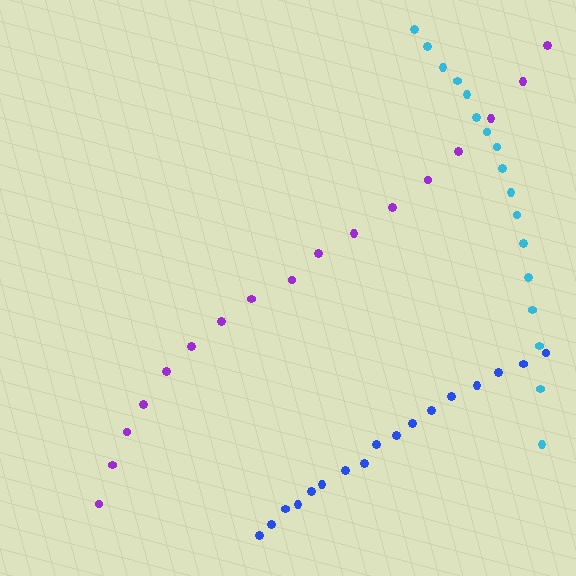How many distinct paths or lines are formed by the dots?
There are 3 distinct paths.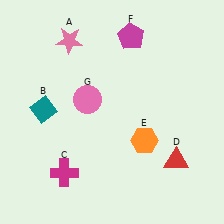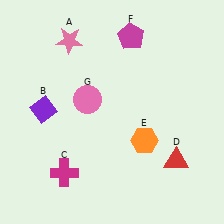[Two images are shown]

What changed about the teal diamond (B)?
In Image 1, B is teal. In Image 2, it changed to purple.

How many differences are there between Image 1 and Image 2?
There is 1 difference between the two images.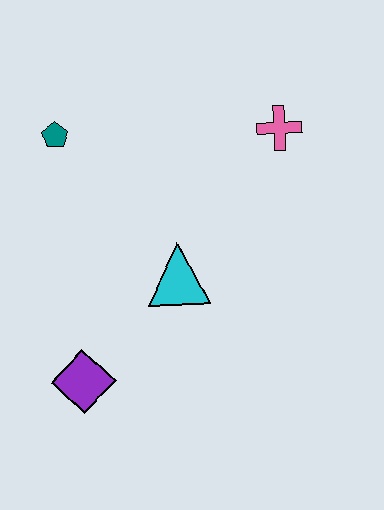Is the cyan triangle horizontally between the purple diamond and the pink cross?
Yes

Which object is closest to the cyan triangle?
The purple diamond is closest to the cyan triangle.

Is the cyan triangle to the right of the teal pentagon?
Yes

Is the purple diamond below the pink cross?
Yes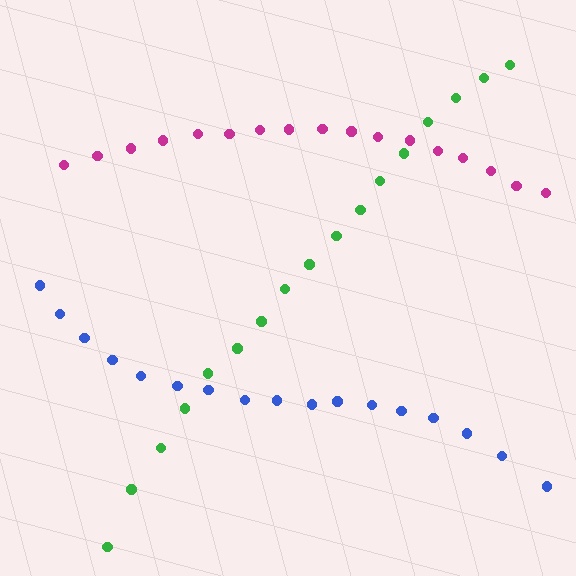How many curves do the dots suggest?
There are 3 distinct paths.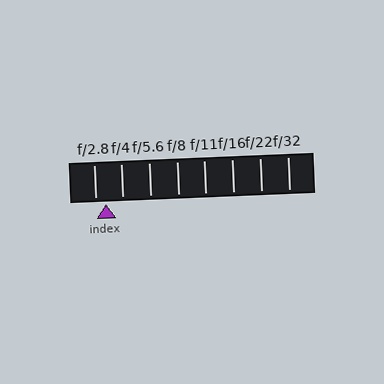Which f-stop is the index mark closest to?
The index mark is closest to f/2.8.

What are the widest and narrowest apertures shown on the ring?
The widest aperture shown is f/2.8 and the narrowest is f/32.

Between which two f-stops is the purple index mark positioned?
The index mark is between f/2.8 and f/4.